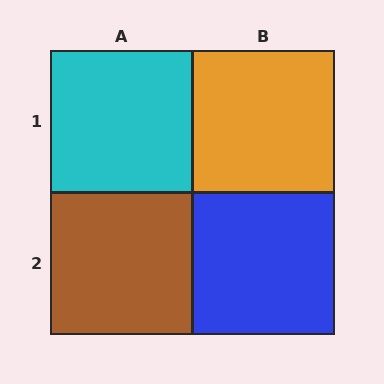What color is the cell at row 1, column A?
Cyan.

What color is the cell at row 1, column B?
Orange.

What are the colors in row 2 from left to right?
Brown, blue.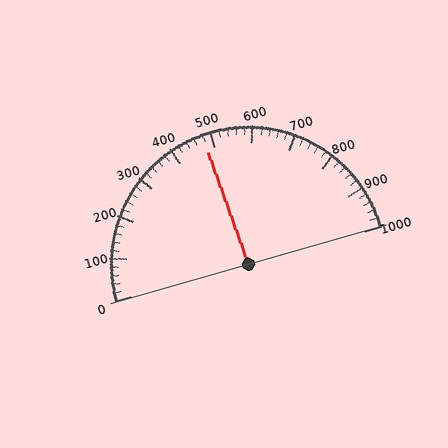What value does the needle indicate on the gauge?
The needle indicates approximately 480.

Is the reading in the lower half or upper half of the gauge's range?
The reading is in the lower half of the range (0 to 1000).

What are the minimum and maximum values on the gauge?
The gauge ranges from 0 to 1000.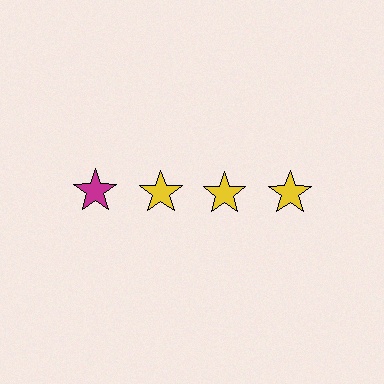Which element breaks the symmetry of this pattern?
The magenta star in the top row, leftmost column breaks the symmetry. All other shapes are yellow stars.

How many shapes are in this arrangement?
There are 4 shapes arranged in a grid pattern.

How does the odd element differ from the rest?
It has a different color: magenta instead of yellow.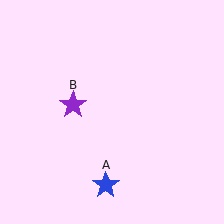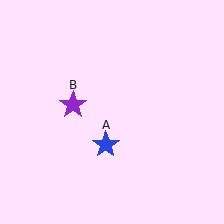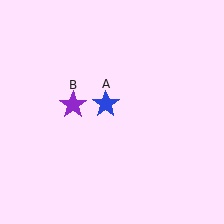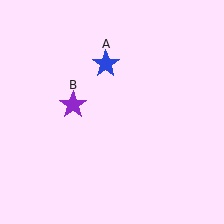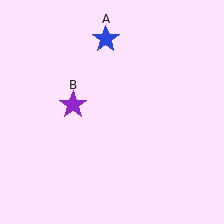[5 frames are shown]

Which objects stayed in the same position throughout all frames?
Purple star (object B) remained stationary.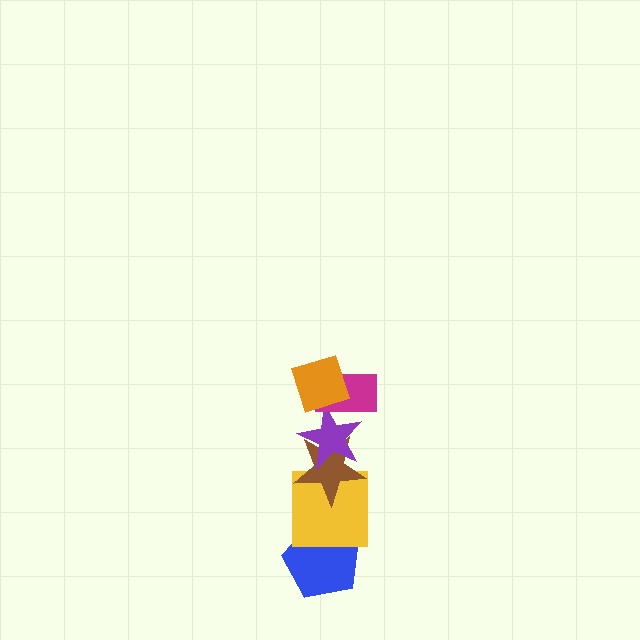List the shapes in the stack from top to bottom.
From top to bottom: the orange square, the magenta rectangle, the purple star, the brown star, the yellow square, the blue pentagon.